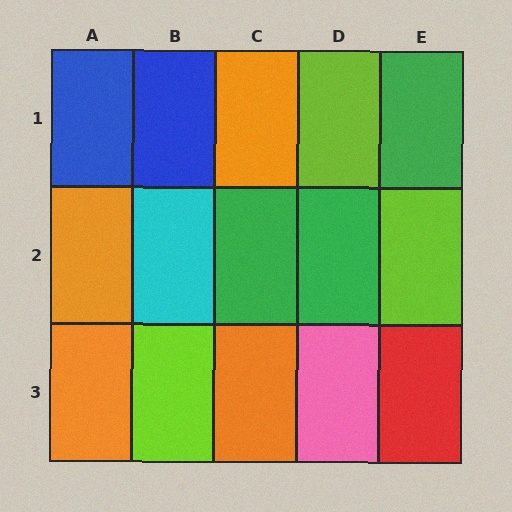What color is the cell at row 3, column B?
Lime.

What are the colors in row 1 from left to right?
Blue, blue, orange, lime, green.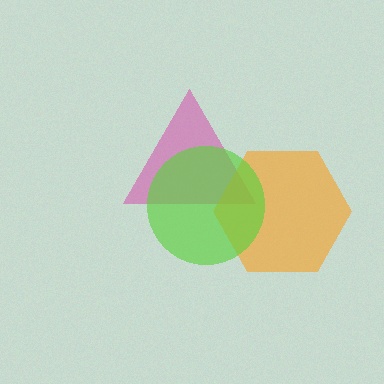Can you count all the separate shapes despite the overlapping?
Yes, there are 3 separate shapes.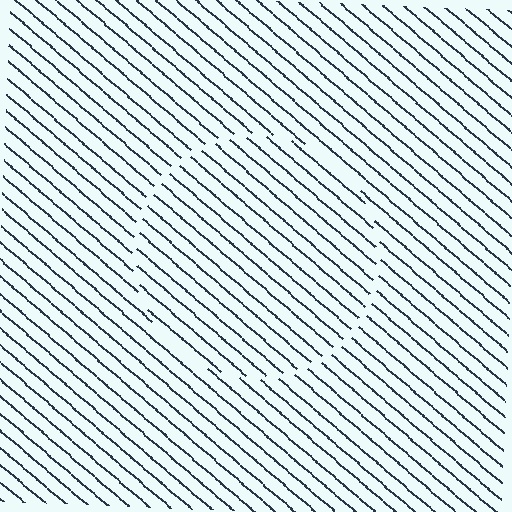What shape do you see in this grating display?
An illusory circle. The interior of the shape contains the same grating, shifted by half a period — the contour is defined by the phase discontinuity where line-ends from the inner and outer gratings abut.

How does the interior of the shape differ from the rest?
The interior of the shape contains the same grating, shifted by half a period — the contour is defined by the phase discontinuity where line-ends from the inner and outer gratings abut.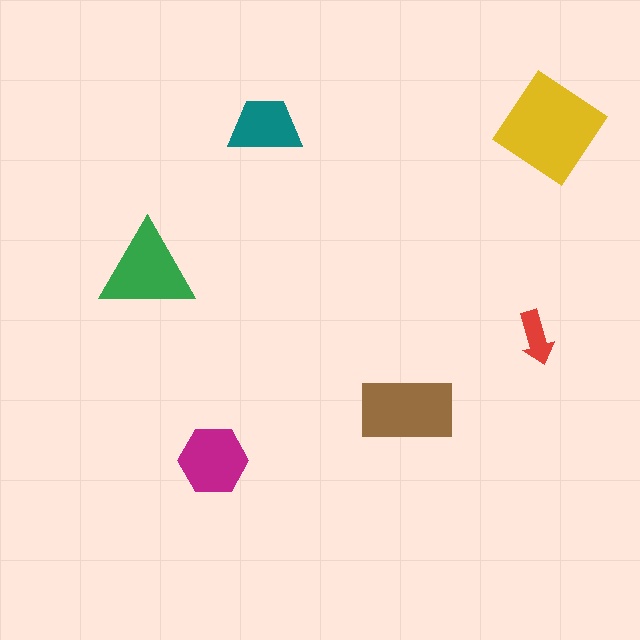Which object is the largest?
The yellow diamond.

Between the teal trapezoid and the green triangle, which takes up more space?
The green triangle.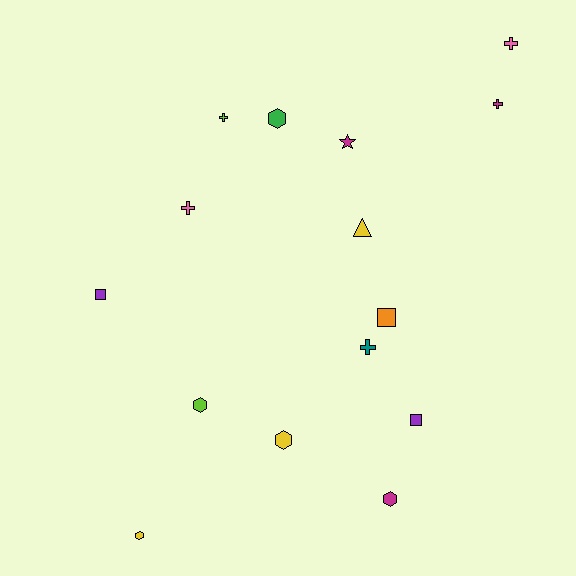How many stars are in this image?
There is 1 star.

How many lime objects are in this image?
There are 2 lime objects.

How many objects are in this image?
There are 15 objects.